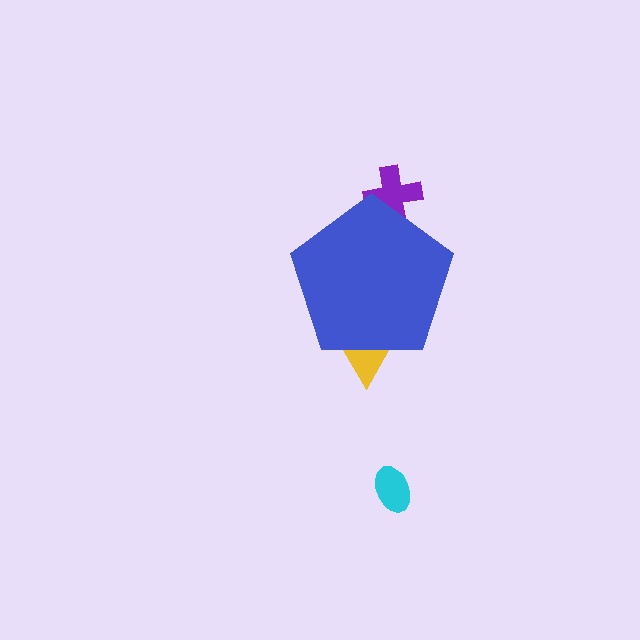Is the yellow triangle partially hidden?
Yes, the yellow triangle is partially hidden behind the blue pentagon.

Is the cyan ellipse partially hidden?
No, the cyan ellipse is fully visible.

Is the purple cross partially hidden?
Yes, the purple cross is partially hidden behind the blue pentagon.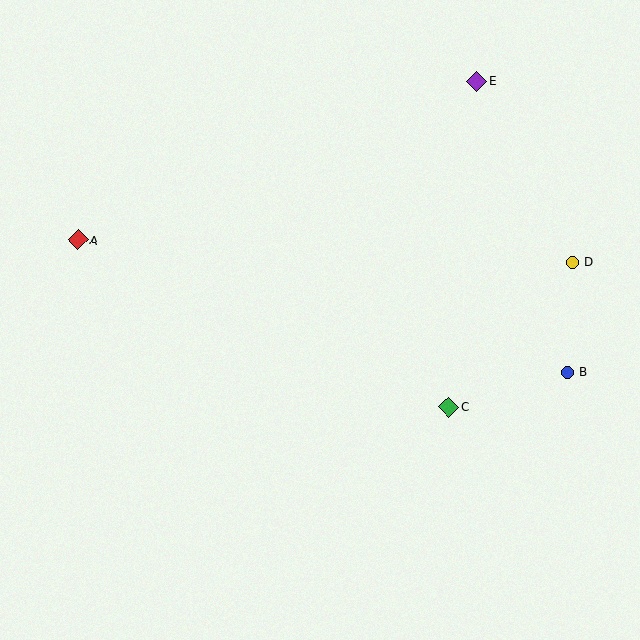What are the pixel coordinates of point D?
Point D is at (572, 262).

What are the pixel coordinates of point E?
Point E is at (477, 81).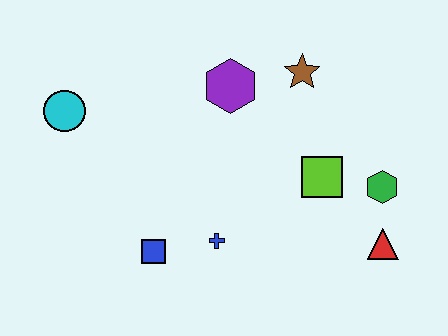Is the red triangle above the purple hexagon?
No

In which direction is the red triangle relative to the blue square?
The red triangle is to the right of the blue square.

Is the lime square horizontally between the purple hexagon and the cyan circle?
No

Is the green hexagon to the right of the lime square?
Yes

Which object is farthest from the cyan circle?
The red triangle is farthest from the cyan circle.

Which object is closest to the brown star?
The purple hexagon is closest to the brown star.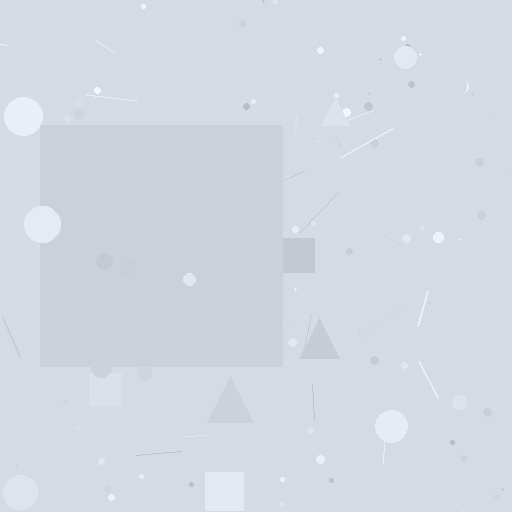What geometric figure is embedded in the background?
A square is embedded in the background.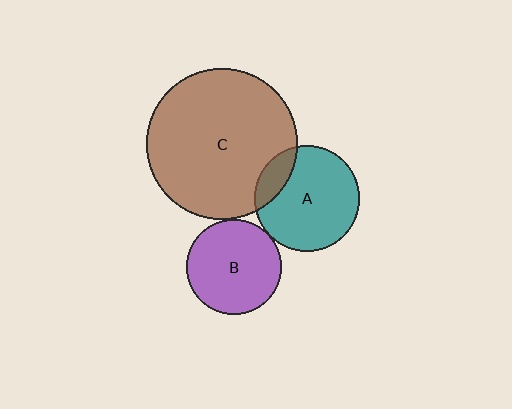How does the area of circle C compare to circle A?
Approximately 2.0 times.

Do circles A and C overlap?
Yes.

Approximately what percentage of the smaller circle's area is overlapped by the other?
Approximately 15%.